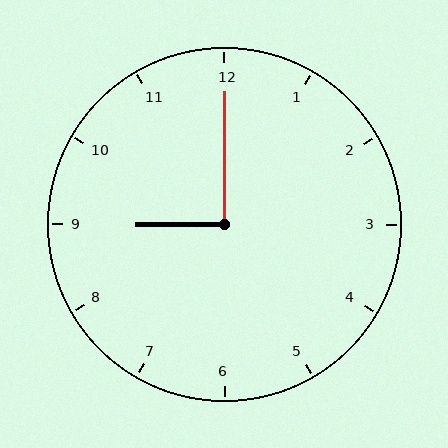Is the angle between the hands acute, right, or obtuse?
It is right.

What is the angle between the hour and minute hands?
Approximately 90 degrees.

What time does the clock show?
9:00.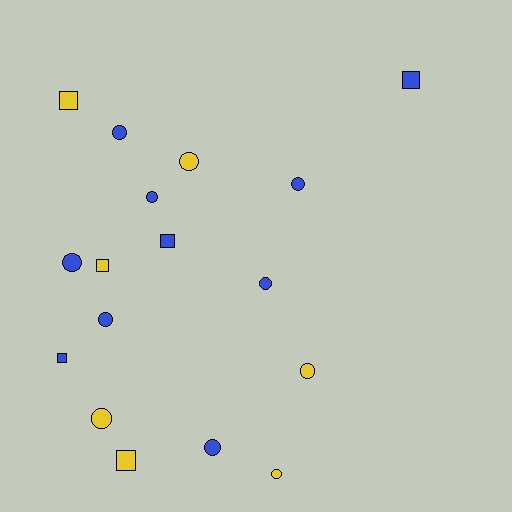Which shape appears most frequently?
Circle, with 11 objects.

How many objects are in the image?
There are 17 objects.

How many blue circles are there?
There are 7 blue circles.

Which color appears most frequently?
Blue, with 10 objects.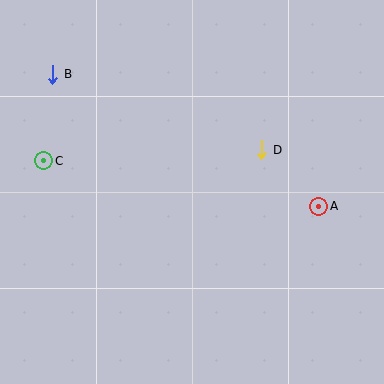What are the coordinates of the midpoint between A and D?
The midpoint between A and D is at (290, 178).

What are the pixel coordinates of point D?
Point D is at (262, 150).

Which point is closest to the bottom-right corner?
Point A is closest to the bottom-right corner.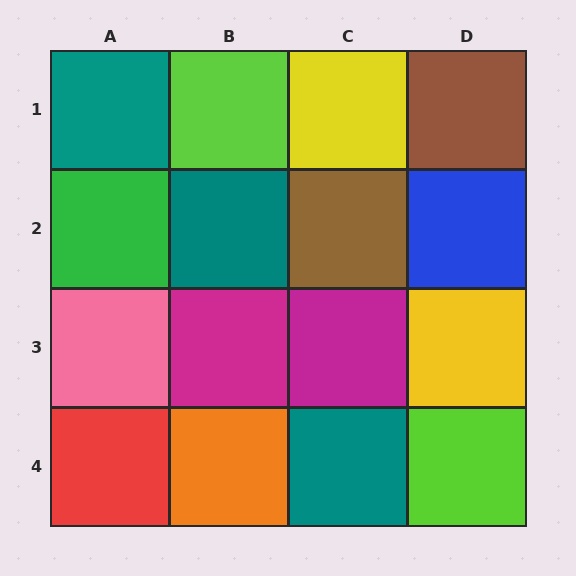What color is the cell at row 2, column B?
Teal.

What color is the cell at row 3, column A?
Pink.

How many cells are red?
1 cell is red.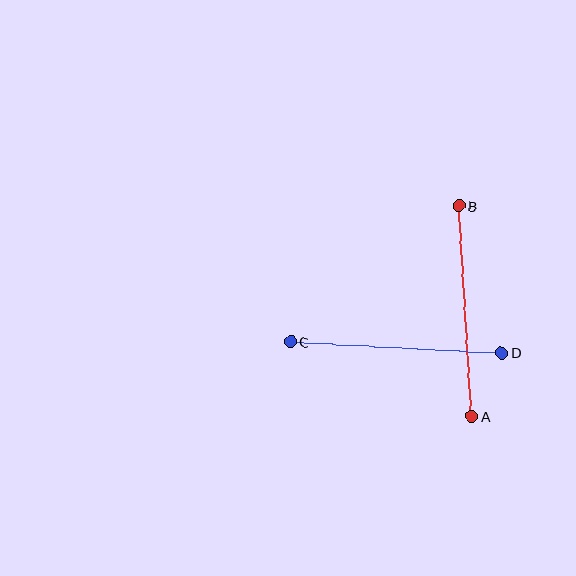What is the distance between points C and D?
The distance is approximately 211 pixels.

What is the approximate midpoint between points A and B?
The midpoint is at approximately (466, 311) pixels.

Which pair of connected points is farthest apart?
Points C and D are farthest apart.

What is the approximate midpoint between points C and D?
The midpoint is at approximately (396, 347) pixels.